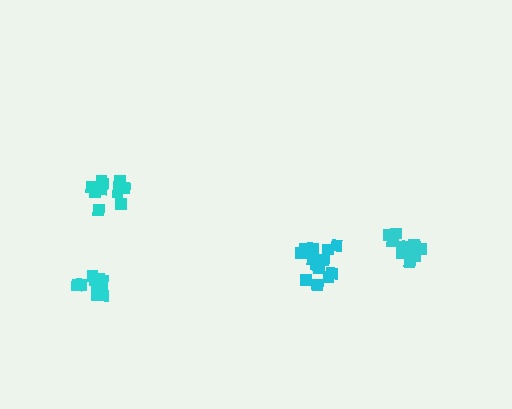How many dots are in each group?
Group 1: 12 dots, Group 2: 16 dots, Group 3: 15 dots, Group 4: 11 dots (54 total).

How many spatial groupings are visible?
There are 4 spatial groupings.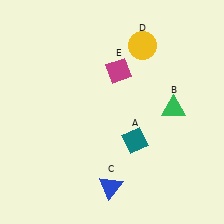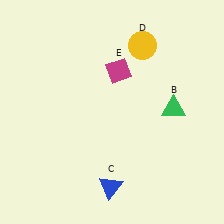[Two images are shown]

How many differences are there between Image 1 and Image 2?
There is 1 difference between the two images.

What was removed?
The teal diamond (A) was removed in Image 2.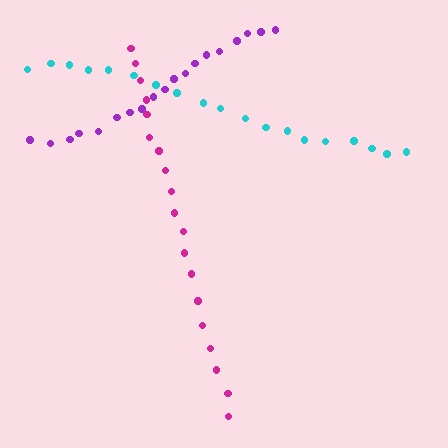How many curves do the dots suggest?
There are 3 distinct paths.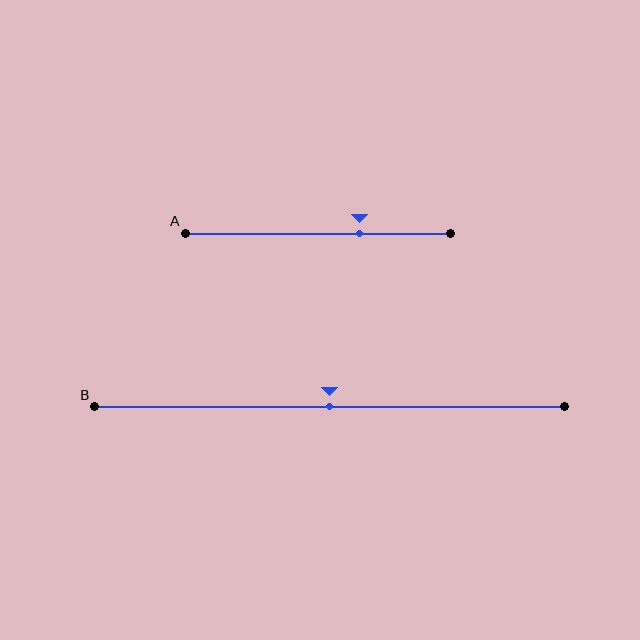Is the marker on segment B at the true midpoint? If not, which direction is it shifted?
Yes, the marker on segment B is at the true midpoint.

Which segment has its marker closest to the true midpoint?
Segment B has its marker closest to the true midpoint.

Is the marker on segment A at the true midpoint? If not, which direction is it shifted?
No, the marker on segment A is shifted to the right by about 16% of the segment length.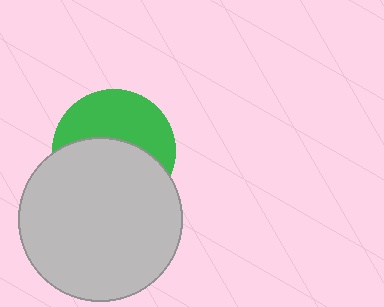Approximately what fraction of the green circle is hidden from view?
Roughly 54% of the green circle is hidden behind the light gray circle.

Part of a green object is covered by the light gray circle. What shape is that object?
It is a circle.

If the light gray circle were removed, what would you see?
You would see the complete green circle.